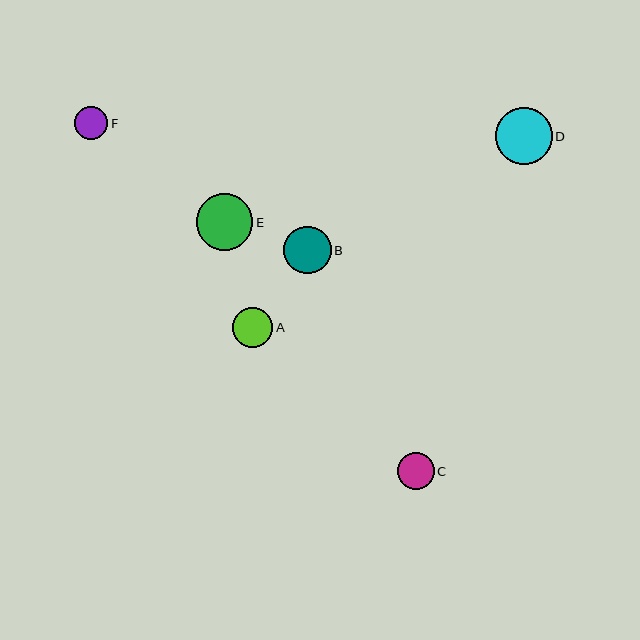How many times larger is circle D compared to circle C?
Circle D is approximately 1.6 times the size of circle C.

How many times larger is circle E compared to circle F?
Circle E is approximately 1.7 times the size of circle F.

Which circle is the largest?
Circle D is the largest with a size of approximately 57 pixels.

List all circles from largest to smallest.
From largest to smallest: D, E, B, A, C, F.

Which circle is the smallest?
Circle F is the smallest with a size of approximately 33 pixels.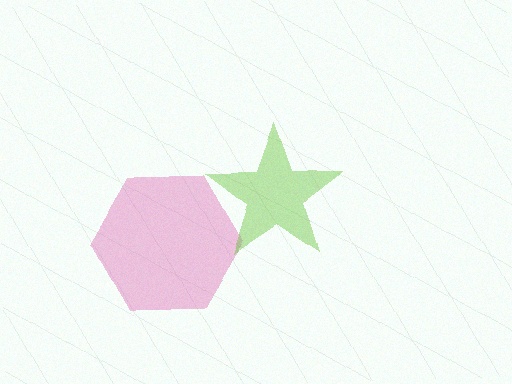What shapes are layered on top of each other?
The layered shapes are: a pink hexagon, a lime star.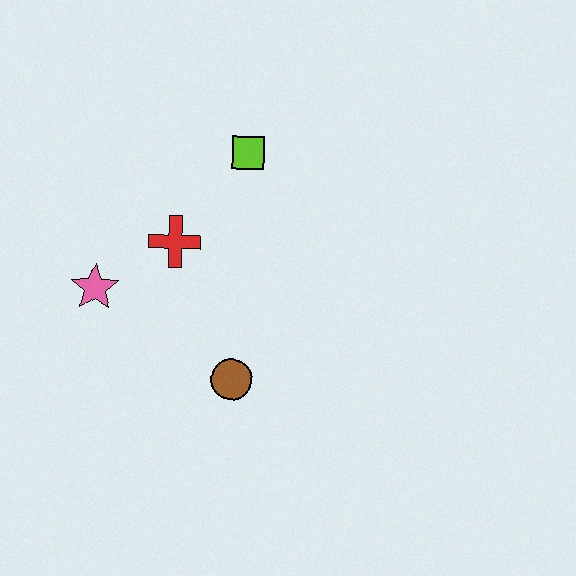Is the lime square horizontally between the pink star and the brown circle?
No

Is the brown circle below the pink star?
Yes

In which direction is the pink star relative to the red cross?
The pink star is to the left of the red cross.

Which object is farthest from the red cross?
The brown circle is farthest from the red cross.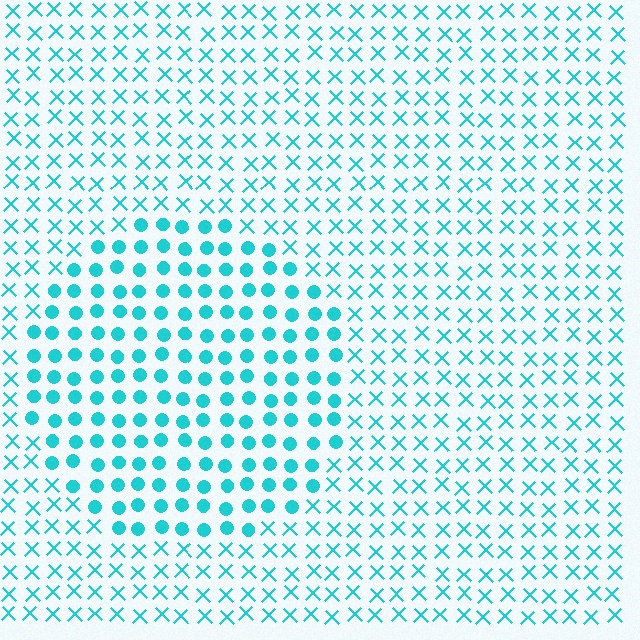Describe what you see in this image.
The image is filled with small cyan elements arranged in a uniform grid. A circle-shaped region contains circles, while the surrounding area contains X marks. The boundary is defined purely by the change in element shape.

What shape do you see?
I see a circle.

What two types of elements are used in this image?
The image uses circles inside the circle region and X marks outside it.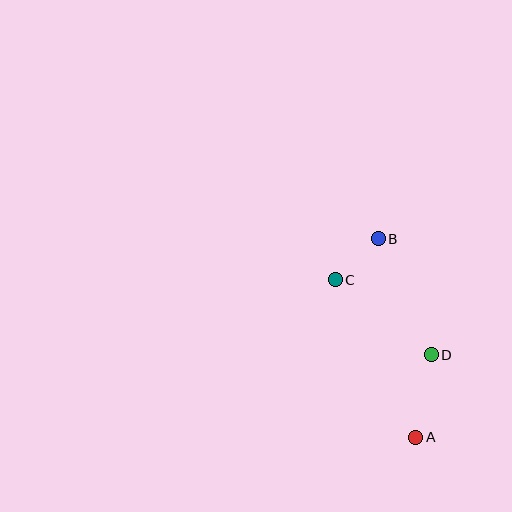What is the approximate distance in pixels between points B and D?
The distance between B and D is approximately 127 pixels.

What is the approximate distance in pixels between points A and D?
The distance between A and D is approximately 84 pixels.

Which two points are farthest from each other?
Points A and B are farthest from each other.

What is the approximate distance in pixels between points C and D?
The distance between C and D is approximately 122 pixels.